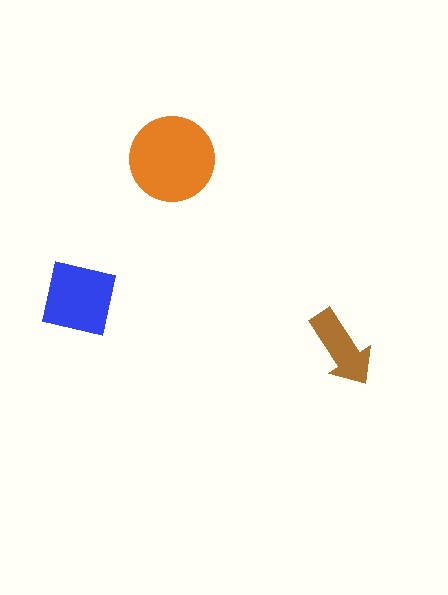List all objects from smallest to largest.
The brown arrow, the blue square, the orange circle.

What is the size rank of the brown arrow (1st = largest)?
3rd.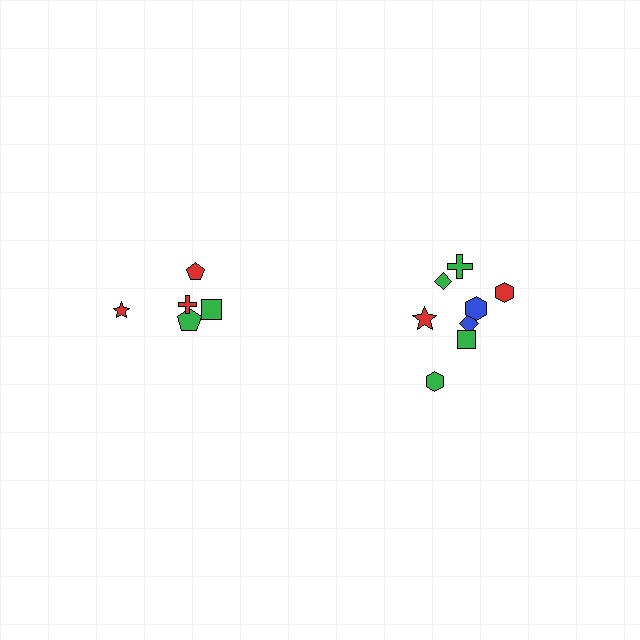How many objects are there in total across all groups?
There are 13 objects.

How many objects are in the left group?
There are 5 objects.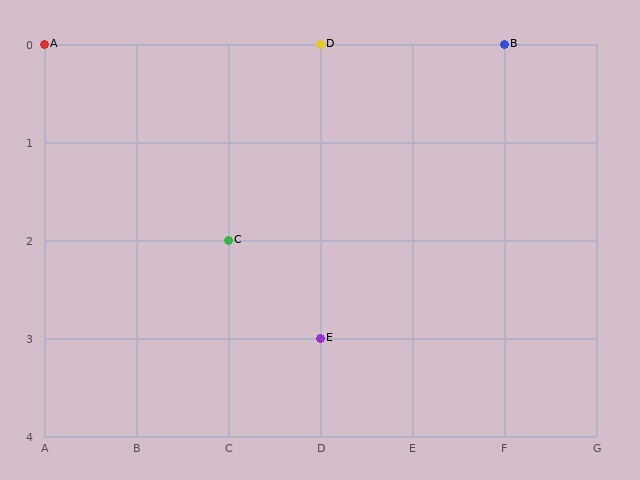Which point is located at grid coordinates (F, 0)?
Point B is at (F, 0).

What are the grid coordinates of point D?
Point D is at grid coordinates (D, 0).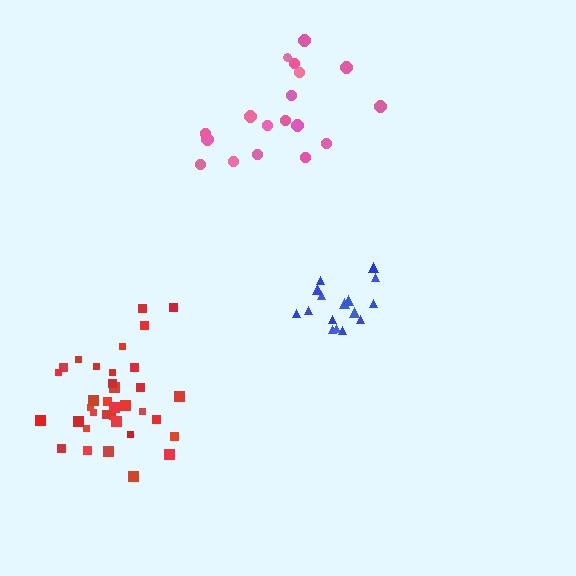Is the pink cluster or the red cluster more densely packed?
Red.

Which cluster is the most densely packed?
Red.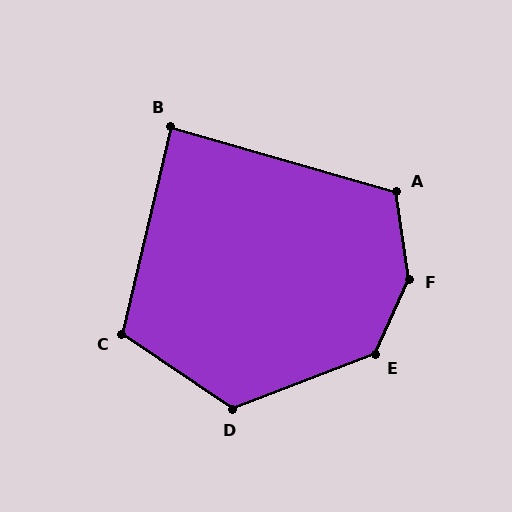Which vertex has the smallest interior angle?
B, at approximately 87 degrees.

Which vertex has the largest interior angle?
F, at approximately 148 degrees.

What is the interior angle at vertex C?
Approximately 111 degrees (obtuse).